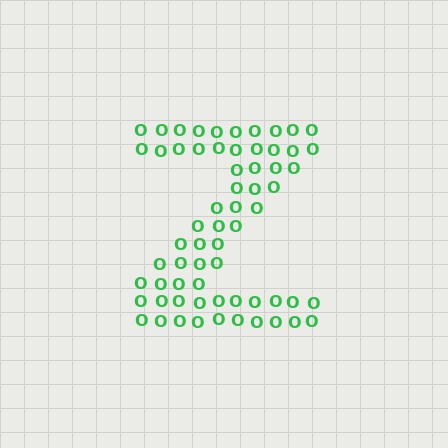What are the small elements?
The small elements are letter O's.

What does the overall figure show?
The overall figure shows the letter Z.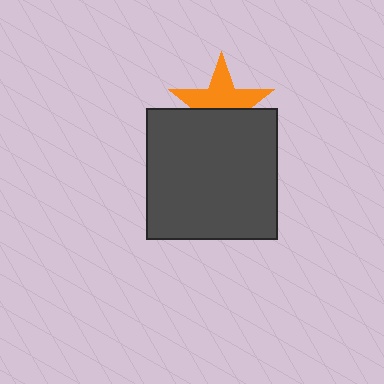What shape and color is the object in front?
The object in front is a dark gray square.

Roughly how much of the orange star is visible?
About half of it is visible (roughly 54%).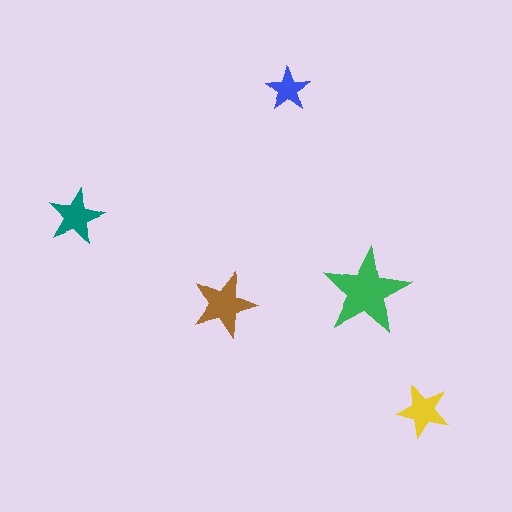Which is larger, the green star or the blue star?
The green one.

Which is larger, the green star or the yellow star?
The green one.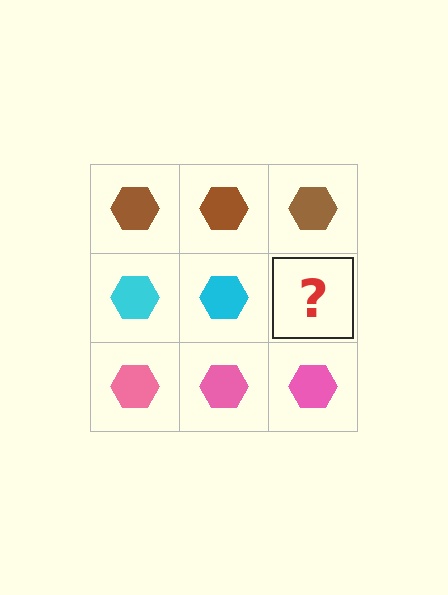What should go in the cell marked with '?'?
The missing cell should contain a cyan hexagon.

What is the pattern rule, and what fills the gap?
The rule is that each row has a consistent color. The gap should be filled with a cyan hexagon.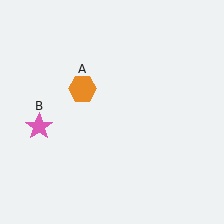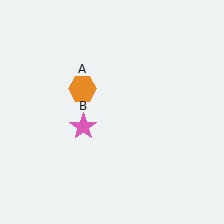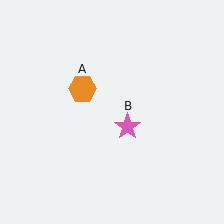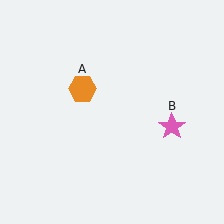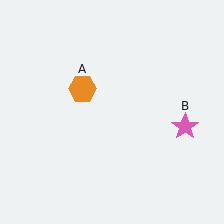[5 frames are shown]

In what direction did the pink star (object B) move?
The pink star (object B) moved right.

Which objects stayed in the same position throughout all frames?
Orange hexagon (object A) remained stationary.